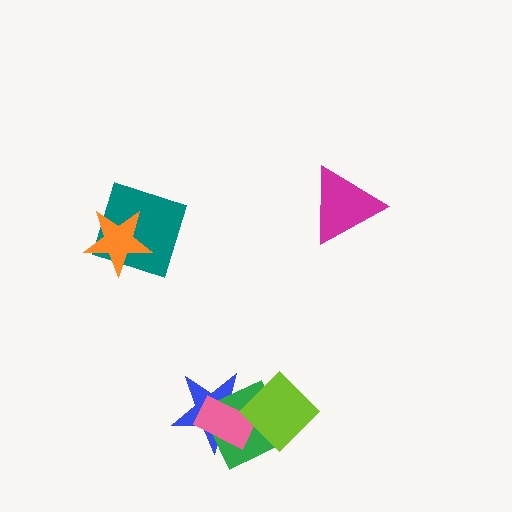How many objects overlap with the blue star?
3 objects overlap with the blue star.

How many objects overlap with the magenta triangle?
0 objects overlap with the magenta triangle.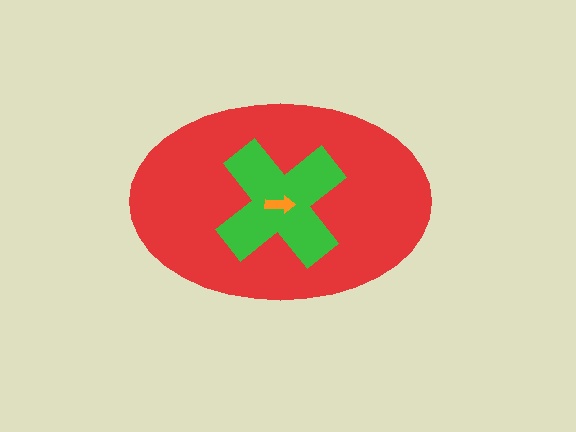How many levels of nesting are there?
3.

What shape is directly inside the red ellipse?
The green cross.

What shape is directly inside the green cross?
The orange arrow.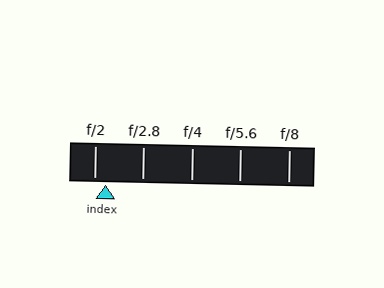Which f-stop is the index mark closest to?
The index mark is closest to f/2.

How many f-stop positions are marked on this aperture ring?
There are 5 f-stop positions marked.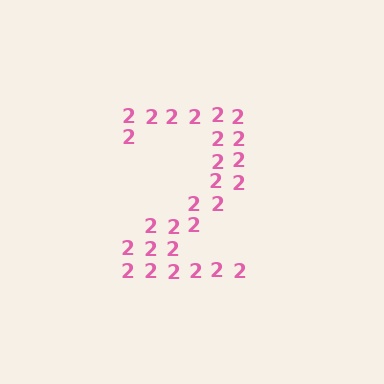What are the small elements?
The small elements are digit 2's.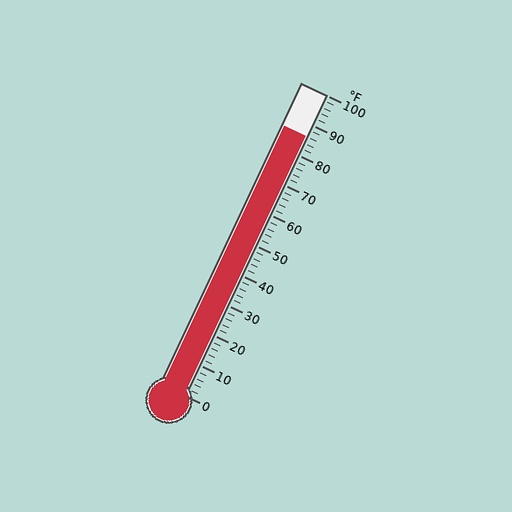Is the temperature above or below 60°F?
The temperature is above 60°F.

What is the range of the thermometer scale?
The thermometer scale ranges from 0°F to 100°F.